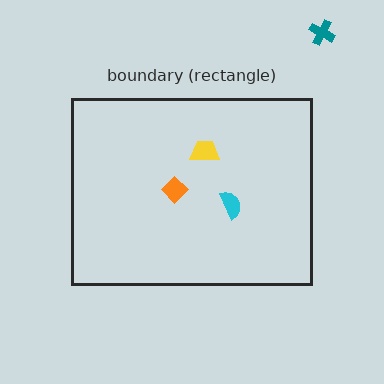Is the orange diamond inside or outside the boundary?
Inside.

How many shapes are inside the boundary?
3 inside, 1 outside.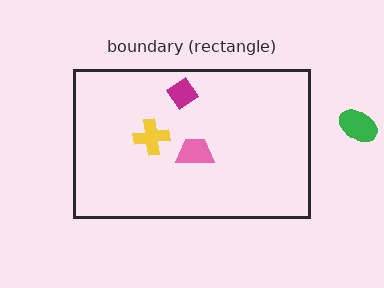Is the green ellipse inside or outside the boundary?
Outside.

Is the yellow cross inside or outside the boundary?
Inside.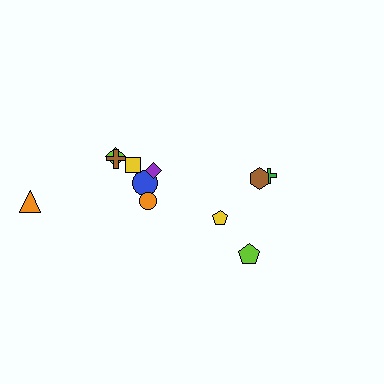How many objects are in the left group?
There are 7 objects.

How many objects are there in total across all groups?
There are 11 objects.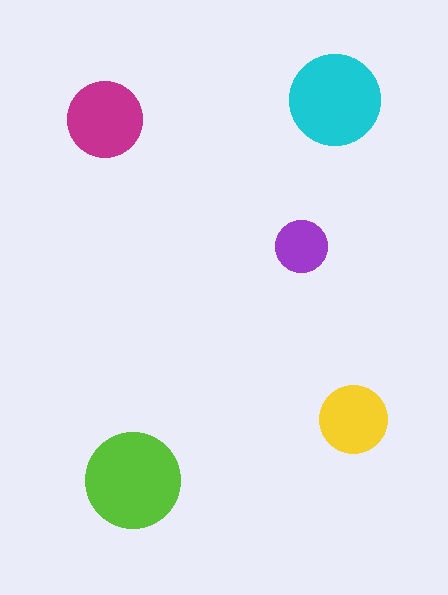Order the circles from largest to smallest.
the lime one, the cyan one, the magenta one, the yellow one, the purple one.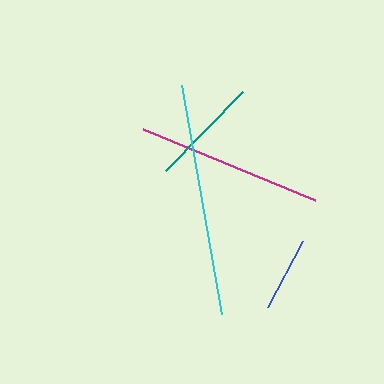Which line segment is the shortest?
The blue line is the shortest at approximately 75 pixels.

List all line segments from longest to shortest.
From longest to shortest: cyan, magenta, teal, blue.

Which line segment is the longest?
The cyan line is the longest at approximately 232 pixels.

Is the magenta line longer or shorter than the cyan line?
The cyan line is longer than the magenta line.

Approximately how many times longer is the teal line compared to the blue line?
The teal line is approximately 1.5 times the length of the blue line.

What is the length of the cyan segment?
The cyan segment is approximately 232 pixels long.